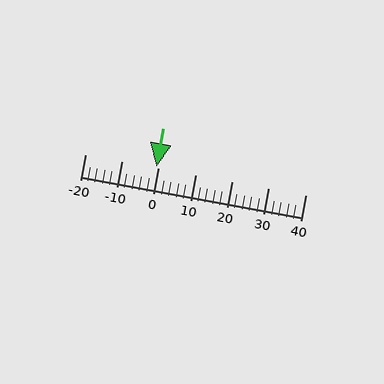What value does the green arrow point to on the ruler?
The green arrow points to approximately -1.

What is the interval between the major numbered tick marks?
The major tick marks are spaced 10 units apart.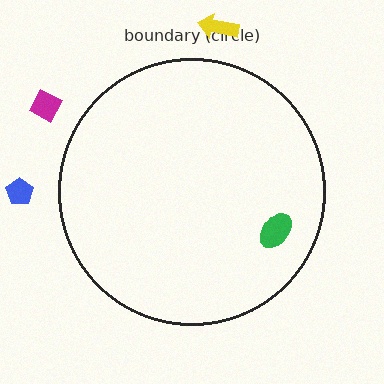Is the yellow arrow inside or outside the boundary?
Outside.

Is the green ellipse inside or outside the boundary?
Inside.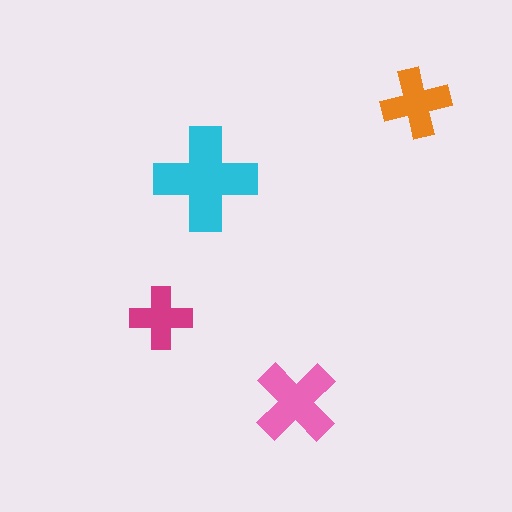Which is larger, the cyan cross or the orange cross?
The cyan one.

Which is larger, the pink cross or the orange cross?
The pink one.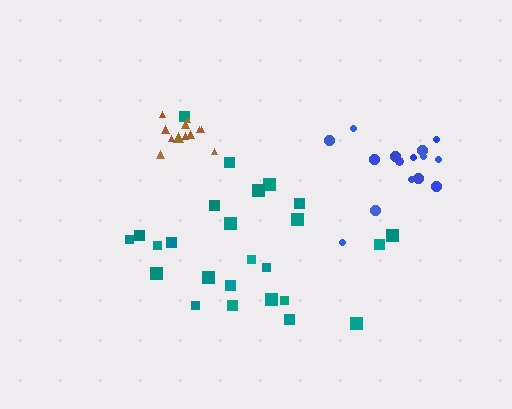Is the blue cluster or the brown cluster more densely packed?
Brown.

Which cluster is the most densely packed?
Brown.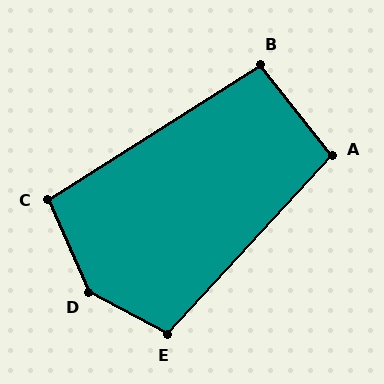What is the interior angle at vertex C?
Approximately 99 degrees (obtuse).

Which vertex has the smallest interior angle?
B, at approximately 96 degrees.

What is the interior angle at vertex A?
Approximately 99 degrees (obtuse).